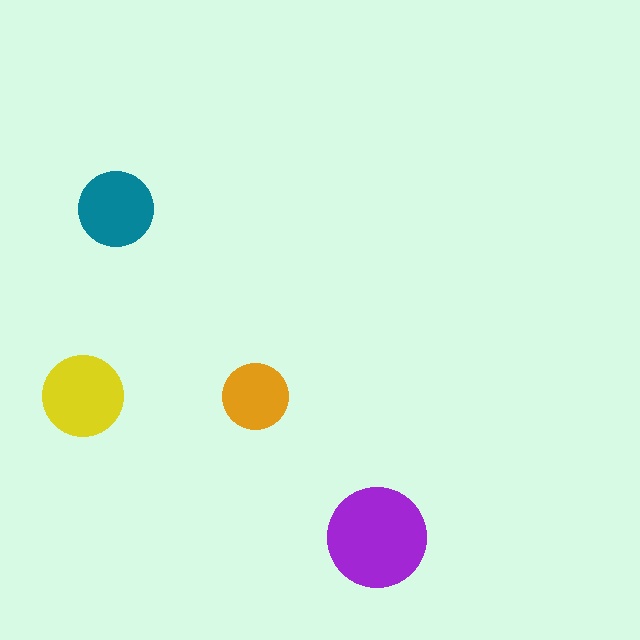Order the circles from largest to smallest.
the purple one, the yellow one, the teal one, the orange one.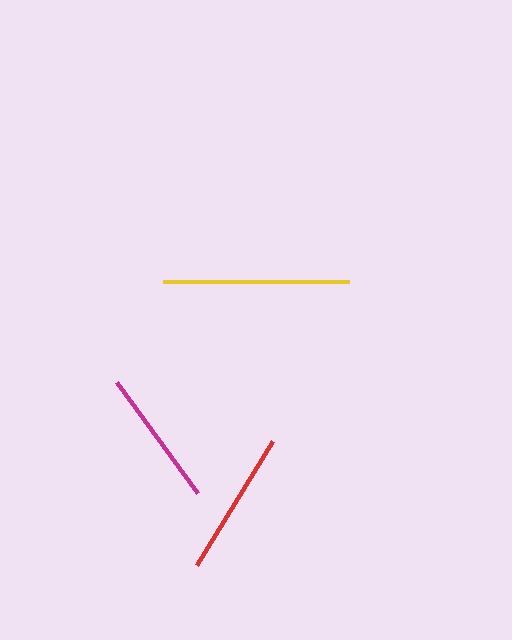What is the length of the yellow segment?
The yellow segment is approximately 186 pixels long.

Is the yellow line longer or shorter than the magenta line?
The yellow line is longer than the magenta line.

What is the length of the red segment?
The red segment is approximately 146 pixels long.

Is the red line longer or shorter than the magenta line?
The red line is longer than the magenta line.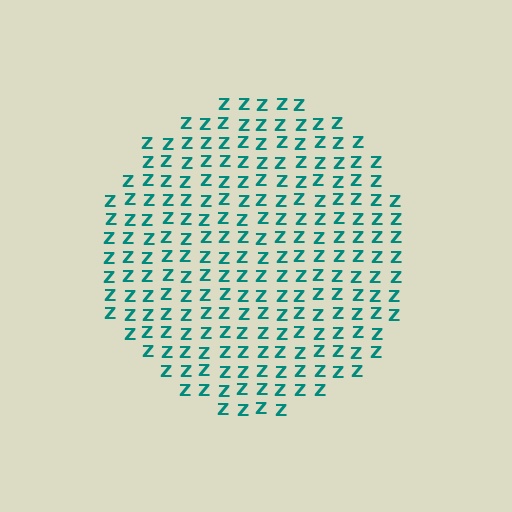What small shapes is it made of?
It is made of small letter Z's.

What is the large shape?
The large shape is a circle.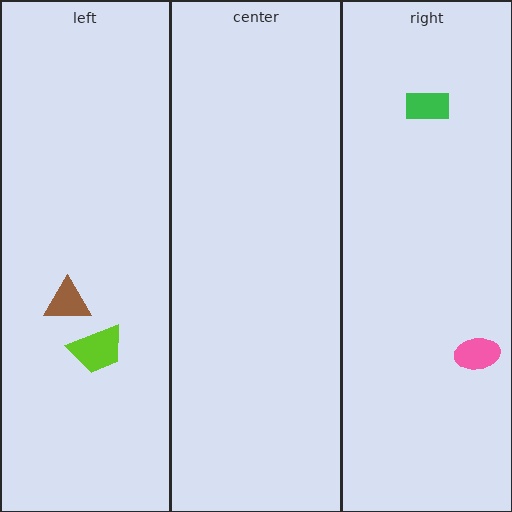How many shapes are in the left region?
2.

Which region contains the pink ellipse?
The right region.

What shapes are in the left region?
The lime trapezoid, the brown triangle.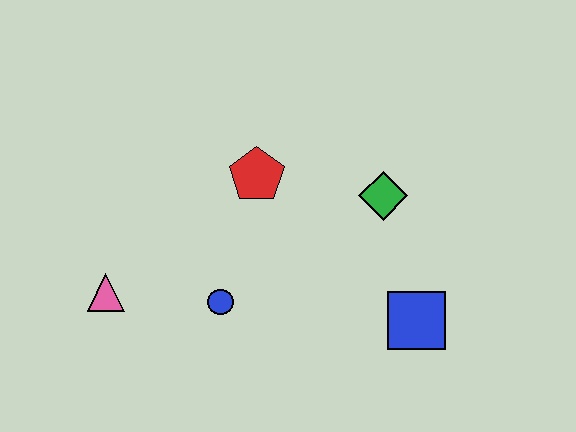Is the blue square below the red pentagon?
Yes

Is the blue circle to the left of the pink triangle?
No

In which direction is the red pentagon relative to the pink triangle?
The red pentagon is to the right of the pink triangle.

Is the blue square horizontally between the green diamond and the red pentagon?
No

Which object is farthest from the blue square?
The pink triangle is farthest from the blue square.